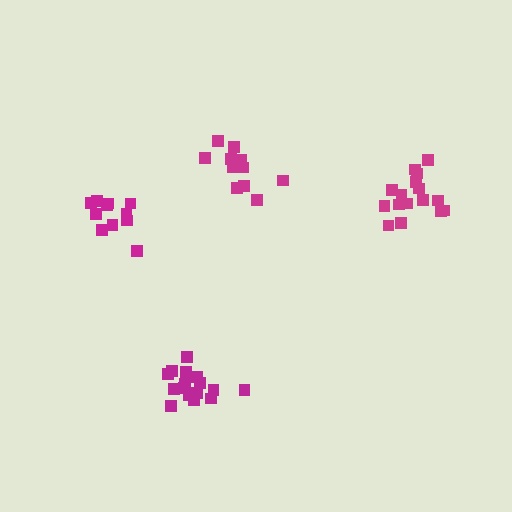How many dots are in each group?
Group 1: 12 dots, Group 2: 16 dots, Group 3: 16 dots, Group 4: 11 dots (55 total).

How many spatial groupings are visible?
There are 4 spatial groupings.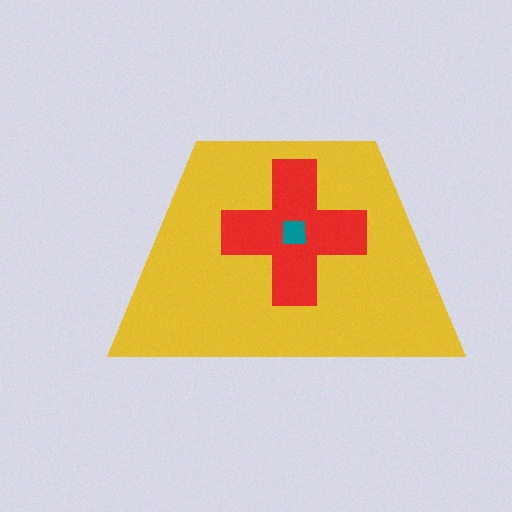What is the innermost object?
The teal square.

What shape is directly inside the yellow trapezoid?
The red cross.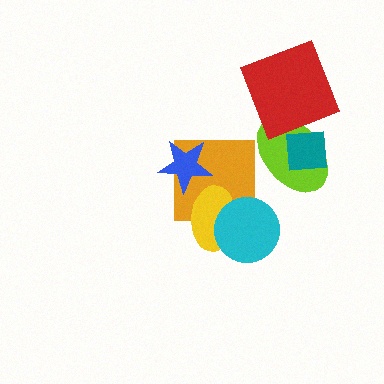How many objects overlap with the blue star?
1 object overlaps with the blue star.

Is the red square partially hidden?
No, no other shape covers it.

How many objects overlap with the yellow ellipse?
2 objects overlap with the yellow ellipse.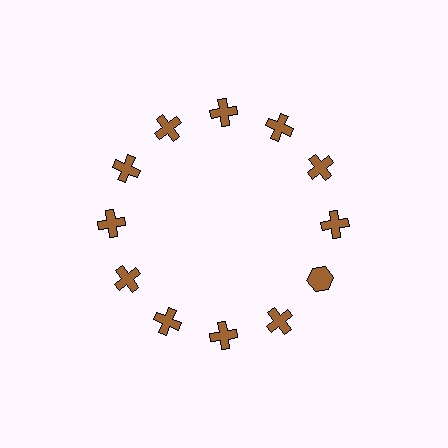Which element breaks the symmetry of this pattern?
The brown hexagon at roughly the 4 o'clock position breaks the symmetry. All other shapes are brown crosses.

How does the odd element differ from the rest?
It has a different shape: hexagon instead of cross.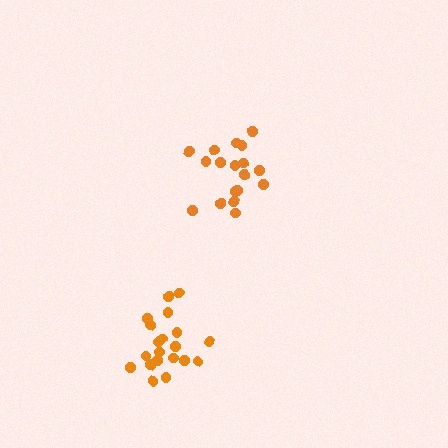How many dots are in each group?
Group 1: 20 dots, Group 2: 18 dots (38 total).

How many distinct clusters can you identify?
There are 2 distinct clusters.